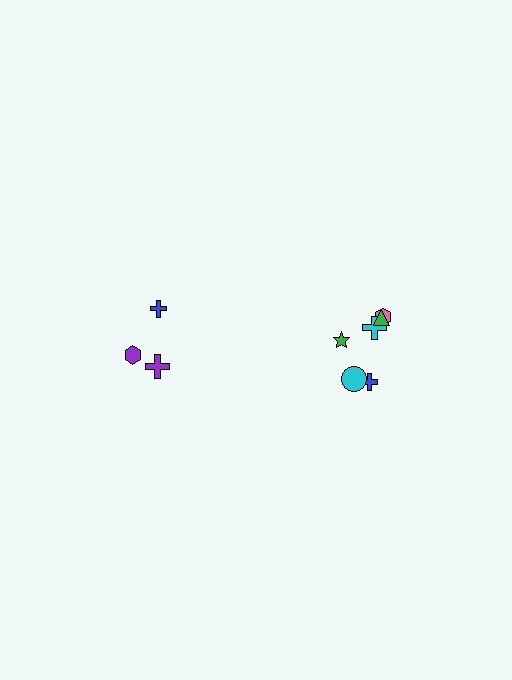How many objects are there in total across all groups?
There are 9 objects.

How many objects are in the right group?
There are 6 objects.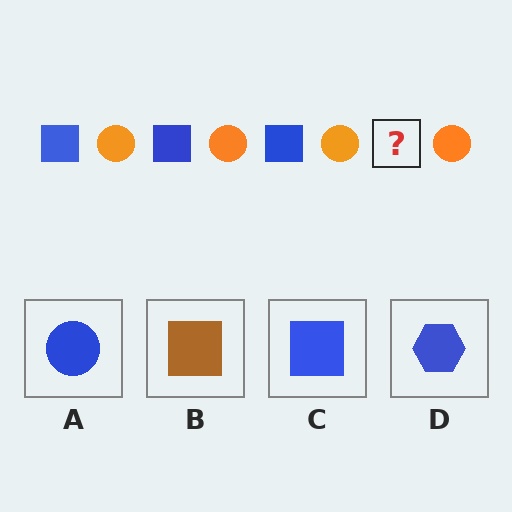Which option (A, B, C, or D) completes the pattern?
C.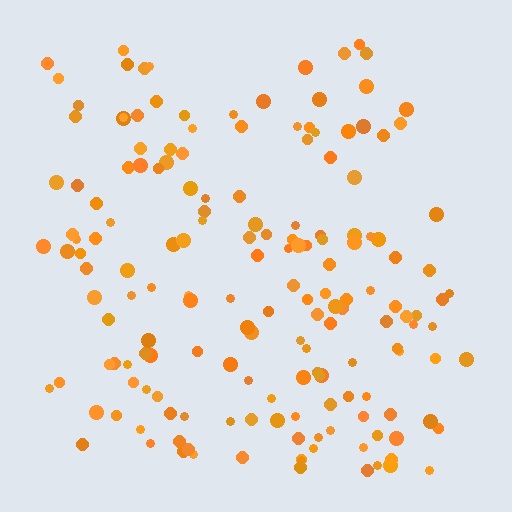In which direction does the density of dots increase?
From top to bottom, with the bottom side densest.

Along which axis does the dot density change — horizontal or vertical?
Vertical.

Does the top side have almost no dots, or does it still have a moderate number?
Still a moderate number, just noticeably fewer than the bottom.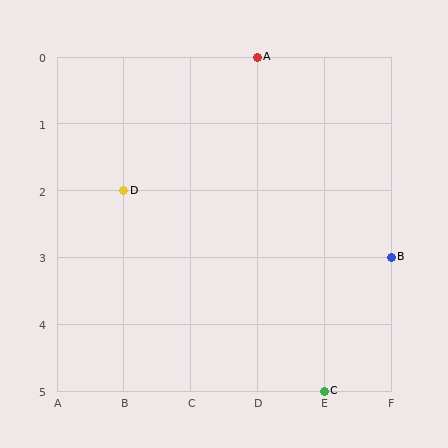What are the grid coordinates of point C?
Point C is at grid coordinates (E, 5).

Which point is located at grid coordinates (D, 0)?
Point A is at (D, 0).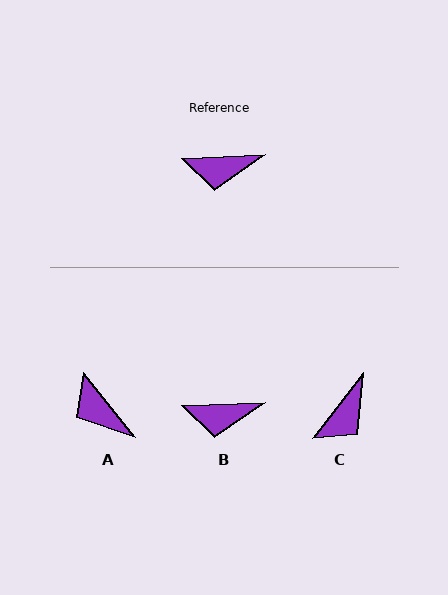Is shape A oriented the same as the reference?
No, it is off by about 53 degrees.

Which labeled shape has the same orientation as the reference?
B.